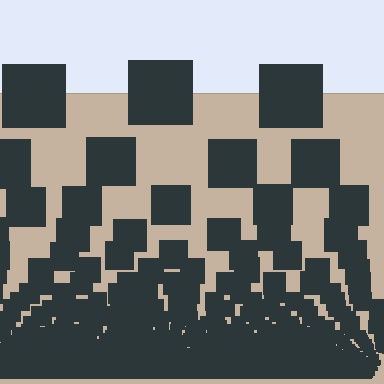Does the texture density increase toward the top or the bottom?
Density increases toward the bottom.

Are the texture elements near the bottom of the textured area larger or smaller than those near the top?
Smaller. The gradient is inverted — elements near the bottom are smaller and denser.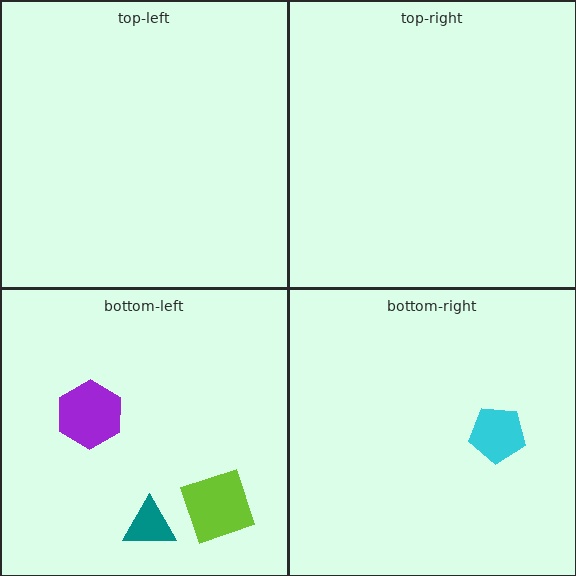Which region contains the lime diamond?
The bottom-left region.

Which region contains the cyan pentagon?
The bottom-right region.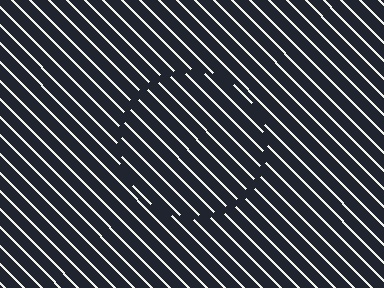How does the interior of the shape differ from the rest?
The interior of the shape contains the same grating, shifted by half a period — the contour is defined by the phase discontinuity where line-ends from the inner and outer gratings abut.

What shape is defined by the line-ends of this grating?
An illusory circle. The interior of the shape contains the same grating, shifted by half a period — the contour is defined by the phase discontinuity where line-ends from the inner and outer gratings abut.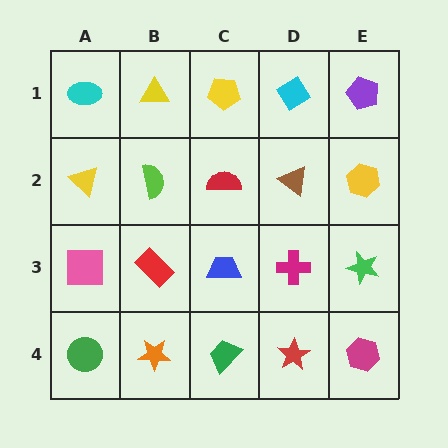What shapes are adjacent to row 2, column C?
A yellow pentagon (row 1, column C), a blue trapezoid (row 3, column C), a lime semicircle (row 2, column B), a brown triangle (row 2, column D).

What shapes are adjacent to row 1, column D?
A brown triangle (row 2, column D), a yellow pentagon (row 1, column C), a purple pentagon (row 1, column E).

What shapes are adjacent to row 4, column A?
A pink square (row 3, column A), an orange star (row 4, column B).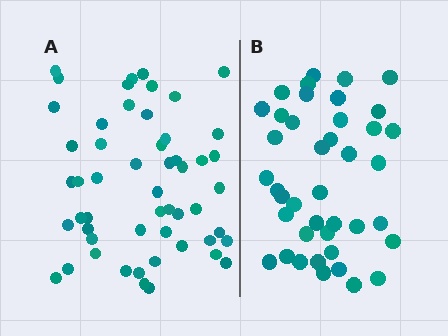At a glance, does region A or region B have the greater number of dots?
Region A (the left region) has more dots.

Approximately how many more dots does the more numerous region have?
Region A has roughly 12 or so more dots than region B.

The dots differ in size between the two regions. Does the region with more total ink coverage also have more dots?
No. Region B has more total ink coverage because its dots are larger, but region A actually contains more individual dots. Total area can be misleading — the number of items is what matters here.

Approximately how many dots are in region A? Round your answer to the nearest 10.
About 50 dots. (The exact count is 53, which rounds to 50.)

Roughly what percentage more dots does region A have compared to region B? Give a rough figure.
About 30% more.